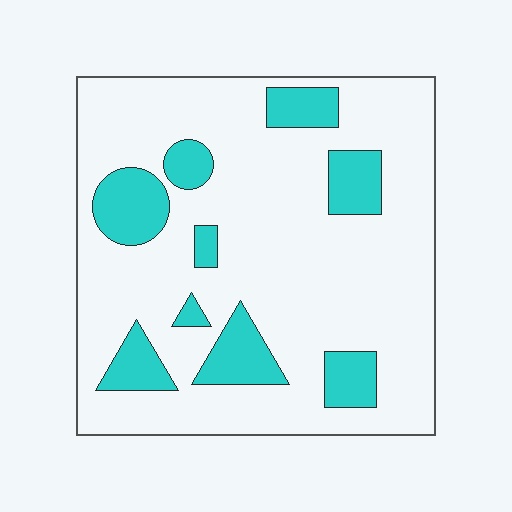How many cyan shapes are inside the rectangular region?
9.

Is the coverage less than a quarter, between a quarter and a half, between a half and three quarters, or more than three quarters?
Less than a quarter.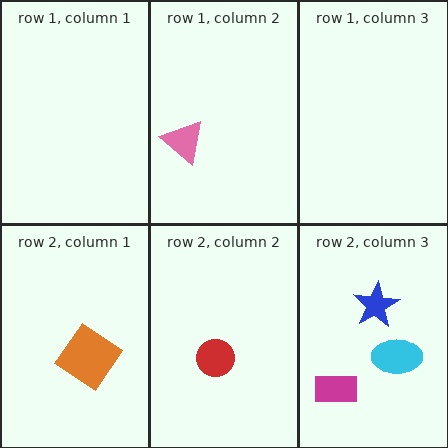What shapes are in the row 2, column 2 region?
The red circle.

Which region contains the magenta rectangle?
The row 2, column 3 region.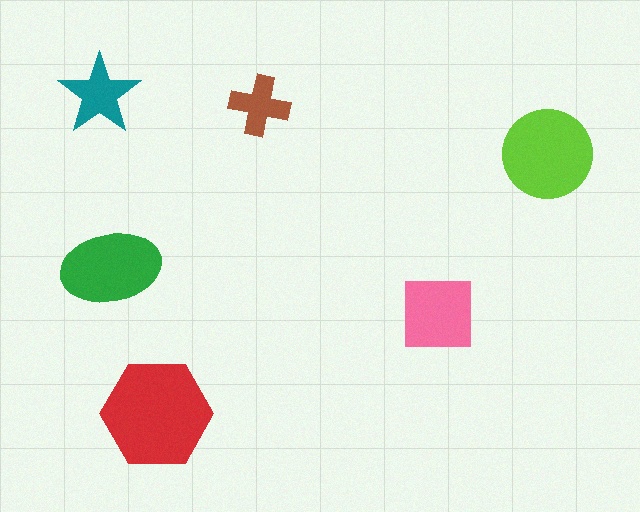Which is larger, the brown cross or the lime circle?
The lime circle.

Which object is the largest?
The red hexagon.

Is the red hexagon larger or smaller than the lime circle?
Larger.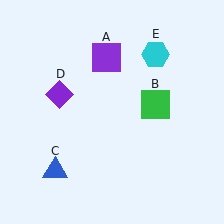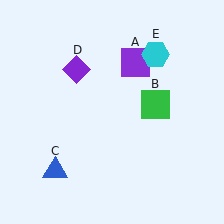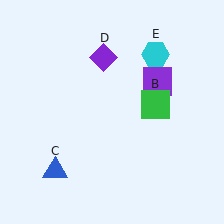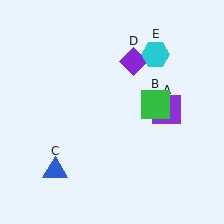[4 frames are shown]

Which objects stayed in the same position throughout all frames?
Green square (object B) and blue triangle (object C) and cyan hexagon (object E) remained stationary.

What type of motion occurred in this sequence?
The purple square (object A), purple diamond (object D) rotated clockwise around the center of the scene.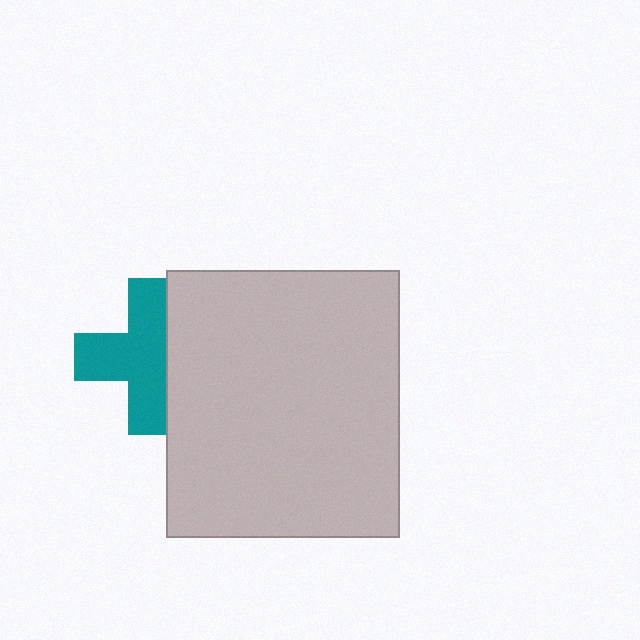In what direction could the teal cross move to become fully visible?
The teal cross could move left. That would shift it out from behind the light gray rectangle entirely.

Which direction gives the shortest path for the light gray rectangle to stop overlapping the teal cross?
Moving right gives the shortest separation.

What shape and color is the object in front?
The object in front is a light gray rectangle.